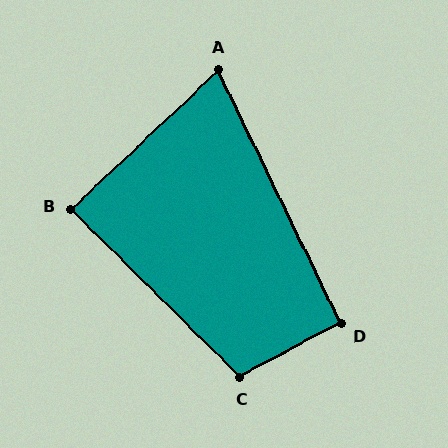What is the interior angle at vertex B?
Approximately 88 degrees (approximately right).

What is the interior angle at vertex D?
Approximately 92 degrees (approximately right).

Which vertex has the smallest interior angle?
A, at approximately 73 degrees.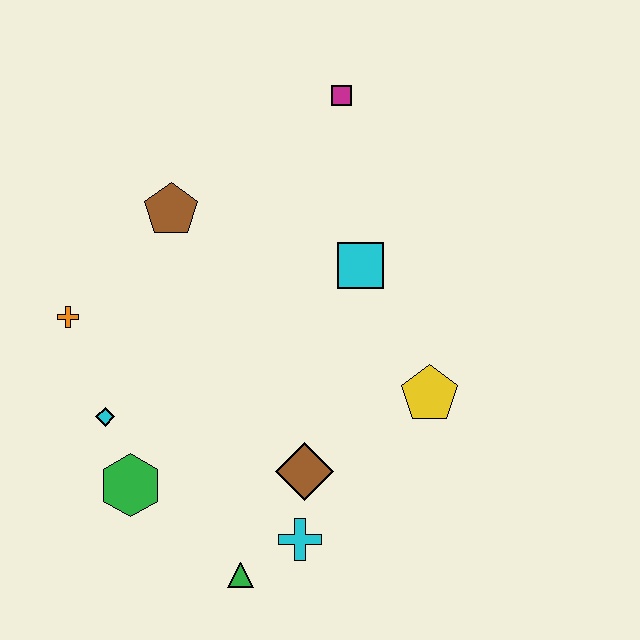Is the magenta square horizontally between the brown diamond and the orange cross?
No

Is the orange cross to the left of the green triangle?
Yes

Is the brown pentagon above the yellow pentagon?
Yes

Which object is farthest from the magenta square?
The green triangle is farthest from the magenta square.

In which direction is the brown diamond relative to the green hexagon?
The brown diamond is to the right of the green hexagon.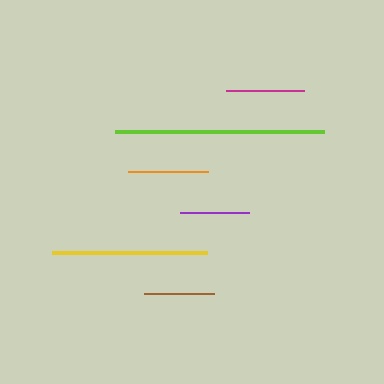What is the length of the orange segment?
The orange segment is approximately 80 pixels long.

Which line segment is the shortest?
The purple line is the shortest at approximately 69 pixels.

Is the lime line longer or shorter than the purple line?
The lime line is longer than the purple line.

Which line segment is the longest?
The lime line is the longest at approximately 209 pixels.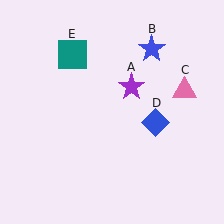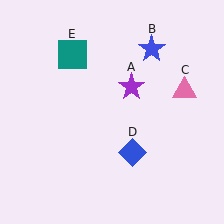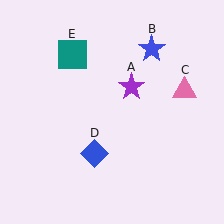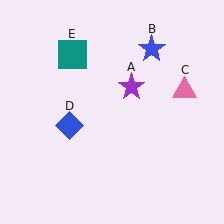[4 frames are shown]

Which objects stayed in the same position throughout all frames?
Purple star (object A) and blue star (object B) and pink triangle (object C) and teal square (object E) remained stationary.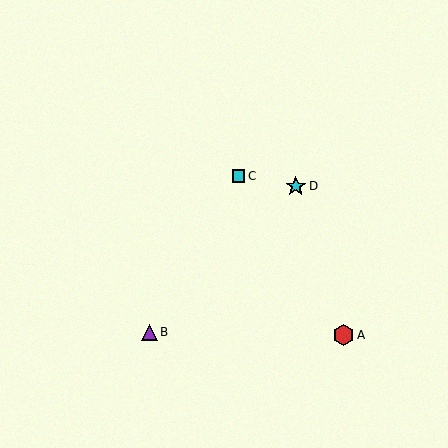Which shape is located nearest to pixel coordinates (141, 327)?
The purple triangle (labeled B) at (150, 332) is nearest to that location.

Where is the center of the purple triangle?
The center of the purple triangle is at (150, 332).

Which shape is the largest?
The red hexagon (labeled A) is the largest.